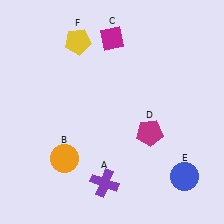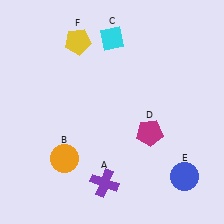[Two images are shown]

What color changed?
The diamond (C) changed from magenta in Image 1 to cyan in Image 2.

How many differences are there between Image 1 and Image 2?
There is 1 difference between the two images.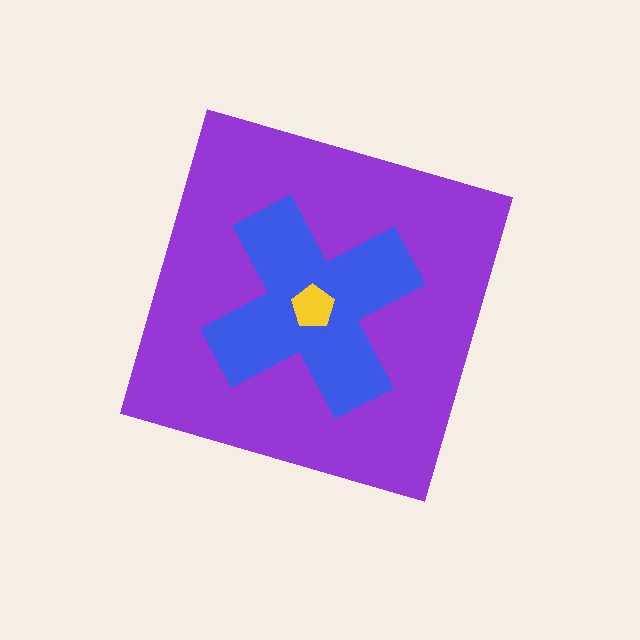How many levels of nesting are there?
3.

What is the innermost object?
The yellow pentagon.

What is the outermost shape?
The purple diamond.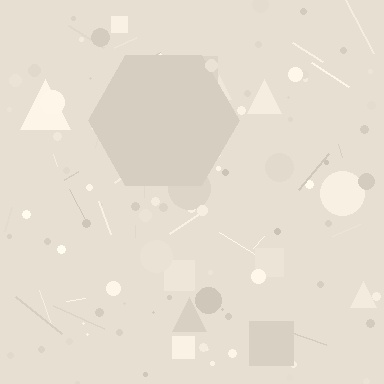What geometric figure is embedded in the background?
A hexagon is embedded in the background.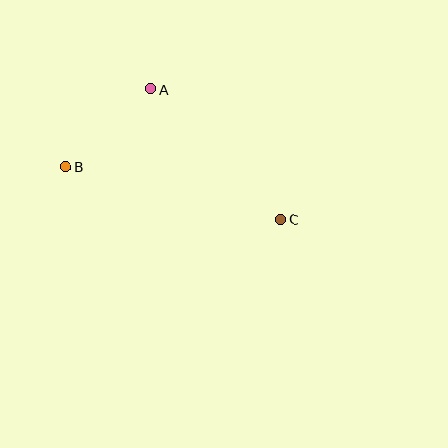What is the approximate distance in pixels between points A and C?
The distance between A and C is approximately 184 pixels.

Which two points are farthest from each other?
Points B and C are farthest from each other.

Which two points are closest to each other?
Points A and B are closest to each other.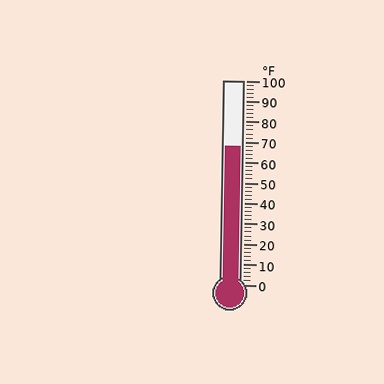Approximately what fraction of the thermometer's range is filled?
The thermometer is filled to approximately 70% of its range.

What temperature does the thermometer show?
The thermometer shows approximately 68°F.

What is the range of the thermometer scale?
The thermometer scale ranges from 0°F to 100°F.